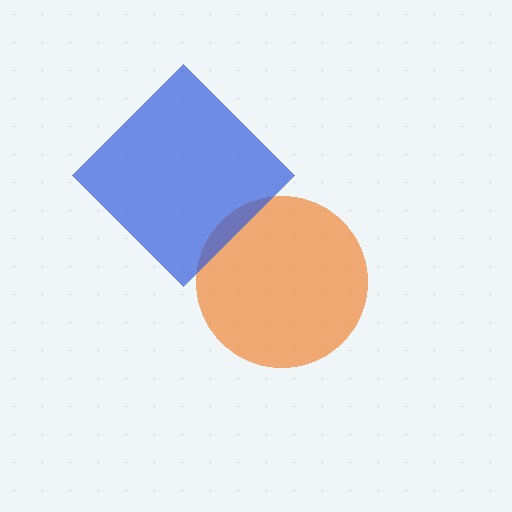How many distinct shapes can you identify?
There are 2 distinct shapes: an orange circle, a blue diamond.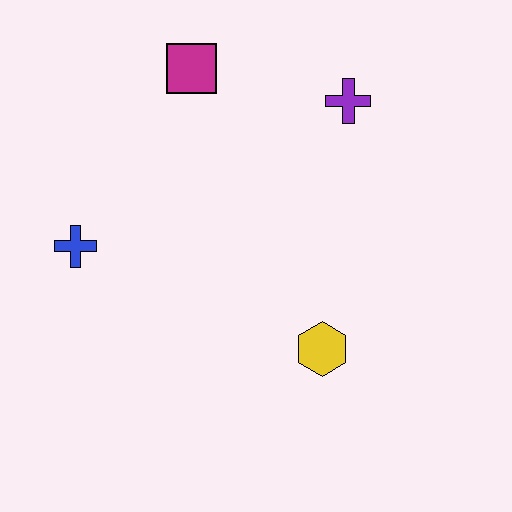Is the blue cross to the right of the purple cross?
No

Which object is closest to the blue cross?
The magenta square is closest to the blue cross.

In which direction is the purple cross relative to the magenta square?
The purple cross is to the right of the magenta square.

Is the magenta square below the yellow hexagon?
No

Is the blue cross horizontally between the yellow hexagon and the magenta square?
No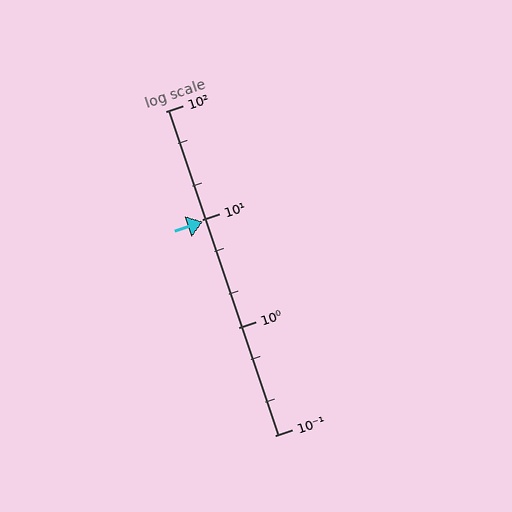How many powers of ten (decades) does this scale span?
The scale spans 3 decades, from 0.1 to 100.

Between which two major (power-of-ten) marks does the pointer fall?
The pointer is between 1 and 10.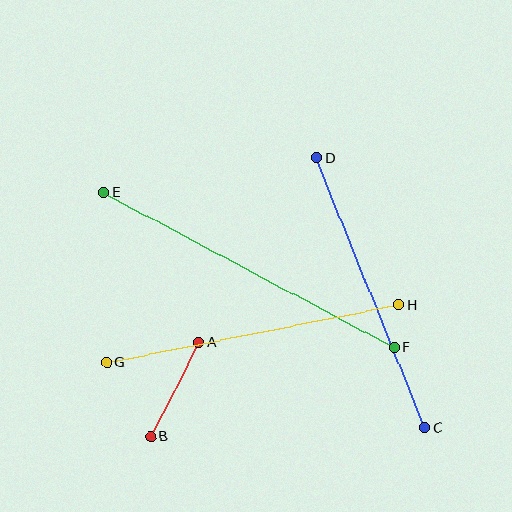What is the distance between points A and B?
The distance is approximately 106 pixels.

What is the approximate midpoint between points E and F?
The midpoint is at approximately (249, 270) pixels.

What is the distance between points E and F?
The distance is approximately 329 pixels.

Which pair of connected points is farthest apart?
Points E and F are farthest apart.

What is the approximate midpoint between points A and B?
The midpoint is at approximately (175, 389) pixels.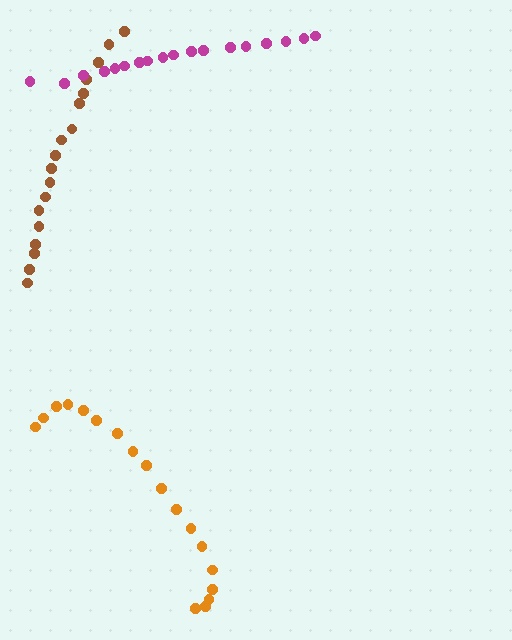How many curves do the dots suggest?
There are 3 distinct paths.